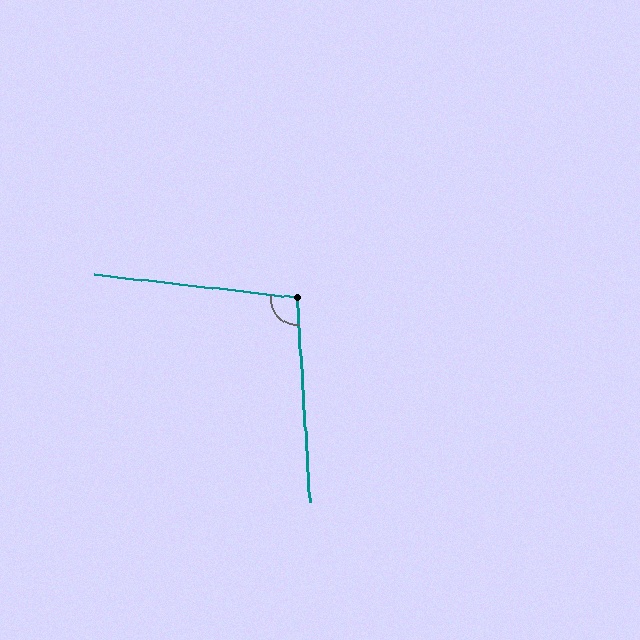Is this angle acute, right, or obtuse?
It is obtuse.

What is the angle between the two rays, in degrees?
Approximately 100 degrees.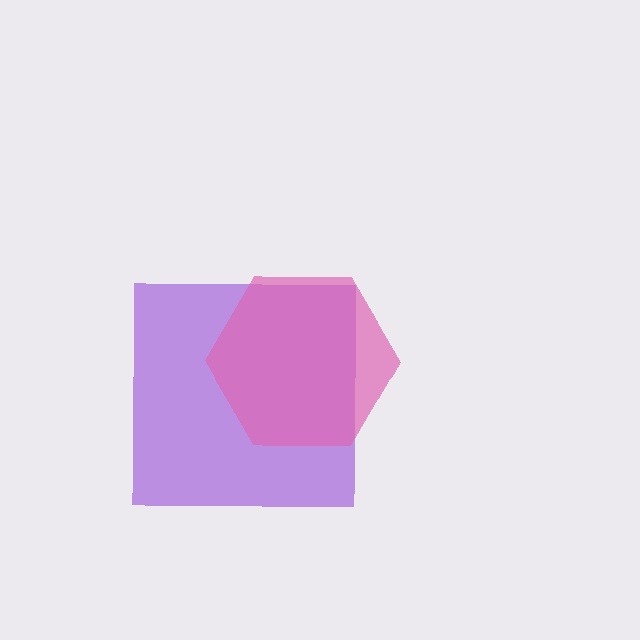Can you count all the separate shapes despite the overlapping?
Yes, there are 2 separate shapes.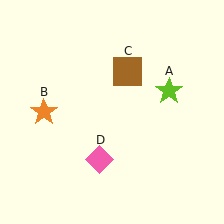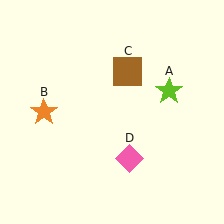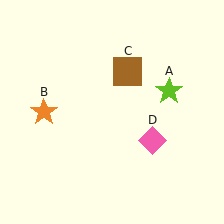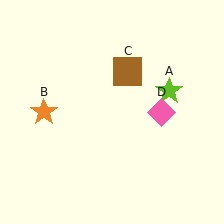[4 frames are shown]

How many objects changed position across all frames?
1 object changed position: pink diamond (object D).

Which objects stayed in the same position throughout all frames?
Lime star (object A) and orange star (object B) and brown square (object C) remained stationary.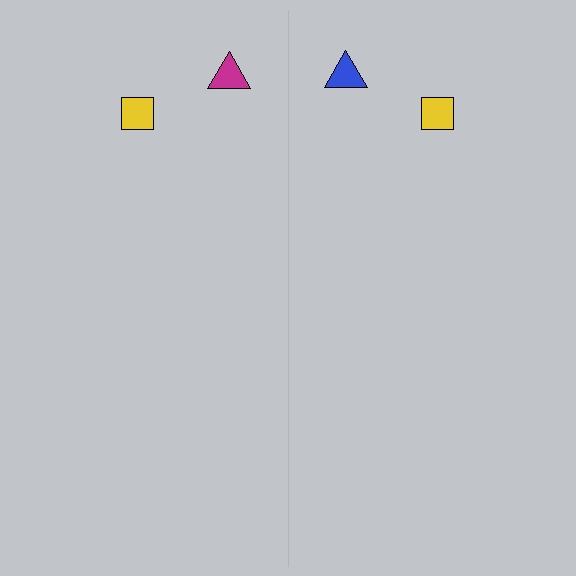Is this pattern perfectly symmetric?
No, the pattern is not perfectly symmetric. The blue triangle on the right side breaks the symmetry — its mirror counterpart is magenta.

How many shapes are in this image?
There are 4 shapes in this image.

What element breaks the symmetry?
The blue triangle on the right side breaks the symmetry — its mirror counterpart is magenta.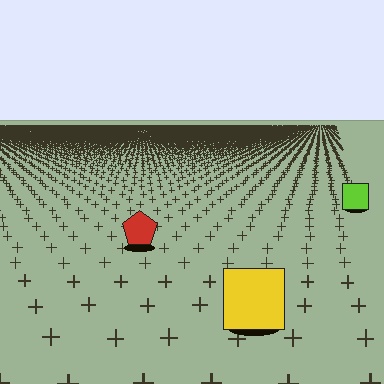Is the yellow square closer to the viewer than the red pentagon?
Yes. The yellow square is closer — you can tell from the texture gradient: the ground texture is coarser near it.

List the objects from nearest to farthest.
From nearest to farthest: the yellow square, the red pentagon, the lime square.